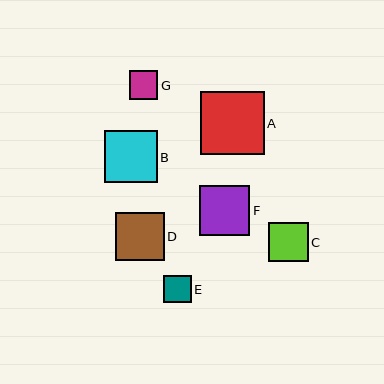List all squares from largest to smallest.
From largest to smallest: A, B, F, D, C, G, E.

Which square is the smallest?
Square E is the smallest with a size of approximately 28 pixels.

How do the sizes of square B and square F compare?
Square B and square F are approximately the same size.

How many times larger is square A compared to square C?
Square A is approximately 1.6 times the size of square C.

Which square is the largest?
Square A is the largest with a size of approximately 64 pixels.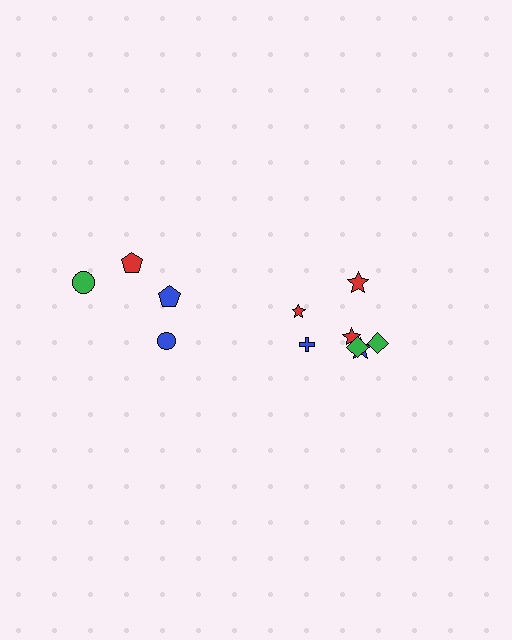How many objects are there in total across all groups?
There are 11 objects.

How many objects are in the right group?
There are 7 objects.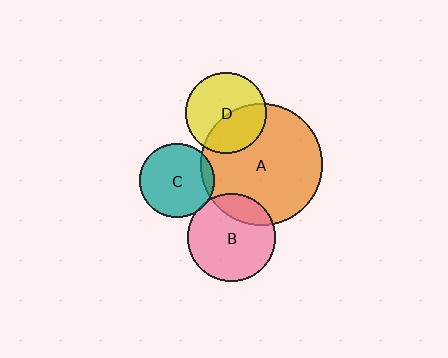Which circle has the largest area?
Circle A (orange).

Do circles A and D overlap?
Yes.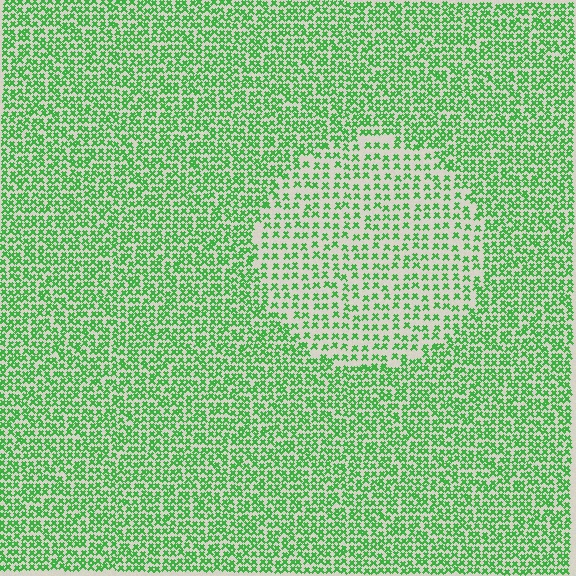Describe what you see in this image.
The image contains small green elements arranged at two different densities. A circle-shaped region is visible where the elements are less densely packed than the surrounding area.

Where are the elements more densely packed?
The elements are more densely packed outside the circle boundary.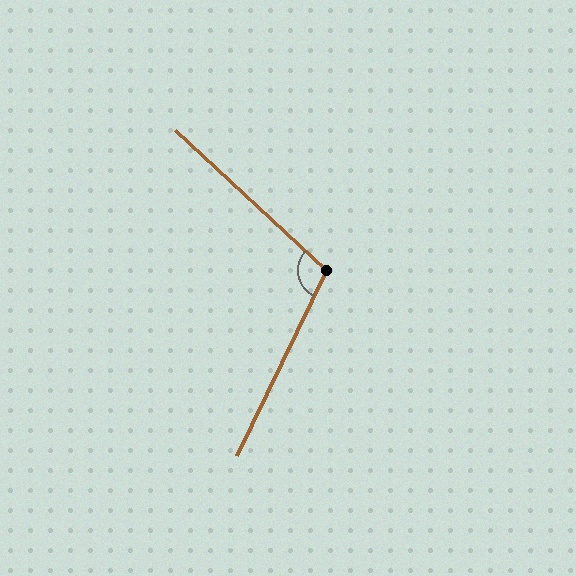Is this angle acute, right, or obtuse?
It is obtuse.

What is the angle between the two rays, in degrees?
Approximately 107 degrees.